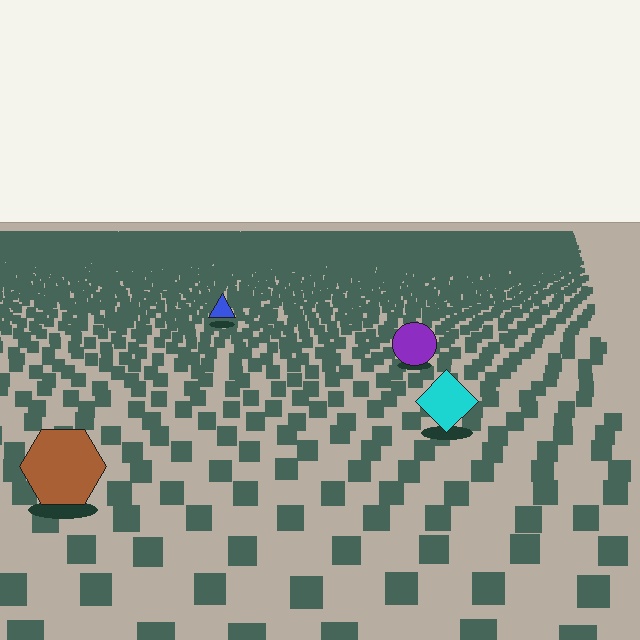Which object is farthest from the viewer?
The blue triangle is farthest from the viewer. It appears smaller and the ground texture around it is denser.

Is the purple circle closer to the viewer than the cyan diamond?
No. The cyan diamond is closer — you can tell from the texture gradient: the ground texture is coarser near it.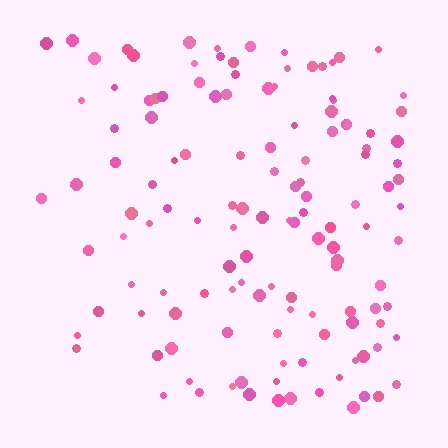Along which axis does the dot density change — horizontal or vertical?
Horizontal.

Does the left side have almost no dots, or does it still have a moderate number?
Still a moderate number, just noticeably fewer than the right.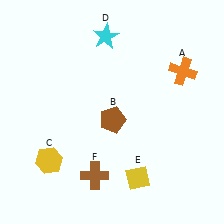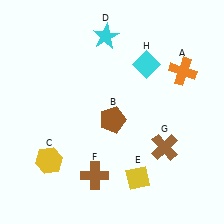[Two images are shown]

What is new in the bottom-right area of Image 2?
A brown cross (G) was added in the bottom-right area of Image 2.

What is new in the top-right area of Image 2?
A cyan diamond (H) was added in the top-right area of Image 2.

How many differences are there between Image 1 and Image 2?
There are 2 differences between the two images.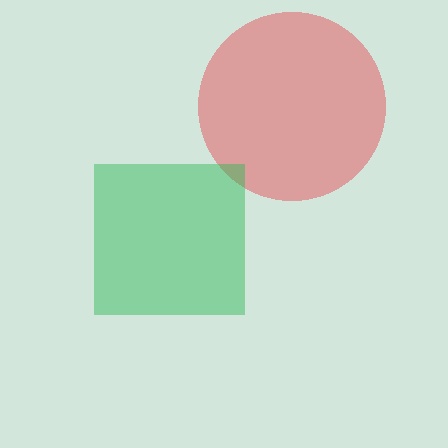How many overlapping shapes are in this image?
There are 2 overlapping shapes in the image.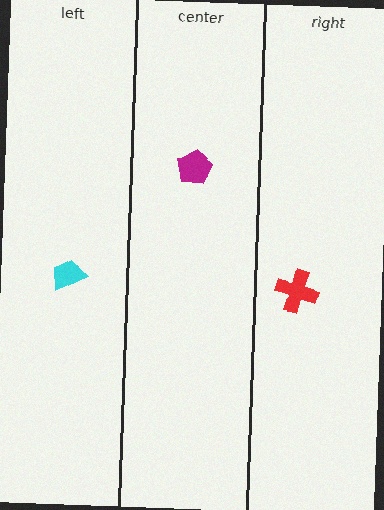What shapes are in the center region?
The magenta pentagon.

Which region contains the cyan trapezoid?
The left region.